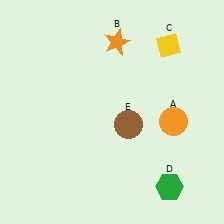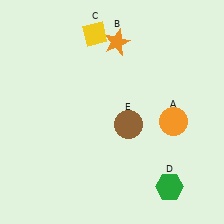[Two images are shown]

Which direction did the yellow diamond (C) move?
The yellow diamond (C) moved left.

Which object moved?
The yellow diamond (C) moved left.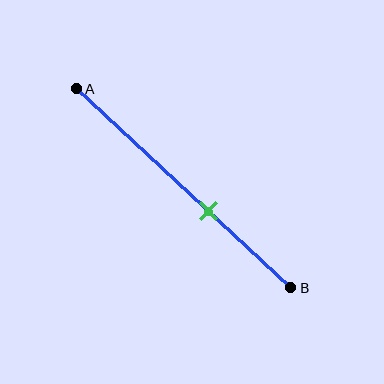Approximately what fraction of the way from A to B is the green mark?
The green mark is approximately 60% of the way from A to B.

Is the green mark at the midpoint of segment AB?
No, the mark is at about 60% from A, not at the 50% midpoint.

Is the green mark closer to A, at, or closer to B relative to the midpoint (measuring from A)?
The green mark is closer to point B than the midpoint of segment AB.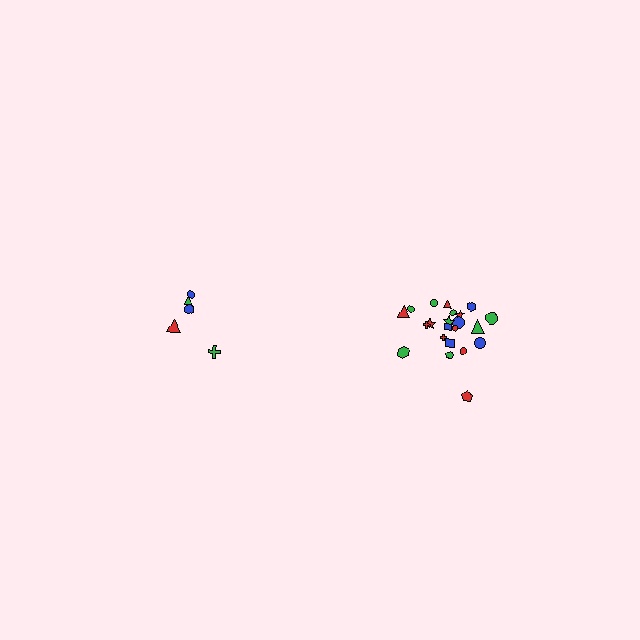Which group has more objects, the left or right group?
The right group.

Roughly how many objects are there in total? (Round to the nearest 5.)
Roughly 25 objects in total.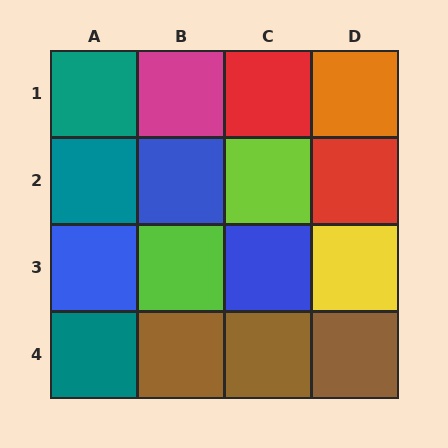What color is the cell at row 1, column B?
Magenta.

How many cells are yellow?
1 cell is yellow.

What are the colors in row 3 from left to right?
Blue, lime, blue, yellow.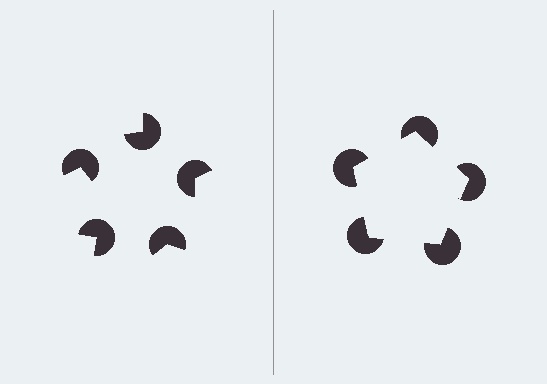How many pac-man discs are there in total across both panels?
10 — 5 on each side.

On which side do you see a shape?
An illusory pentagon appears on the right side. On the left side the wedge cuts are rotated, so no coherent shape forms.